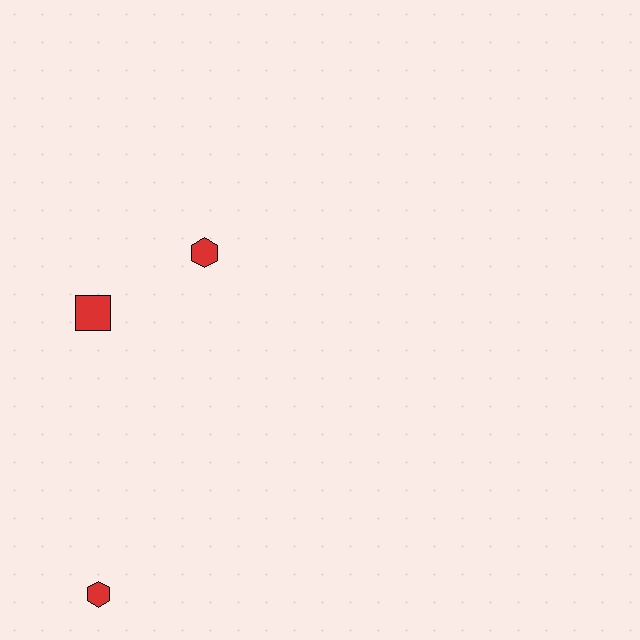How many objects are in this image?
There are 3 objects.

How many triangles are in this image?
There are no triangles.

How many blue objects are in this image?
There are no blue objects.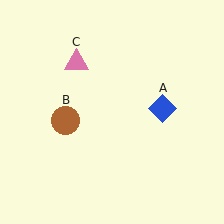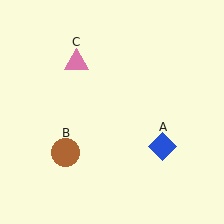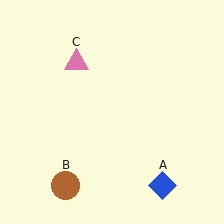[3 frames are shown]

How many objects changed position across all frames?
2 objects changed position: blue diamond (object A), brown circle (object B).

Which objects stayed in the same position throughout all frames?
Pink triangle (object C) remained stationary.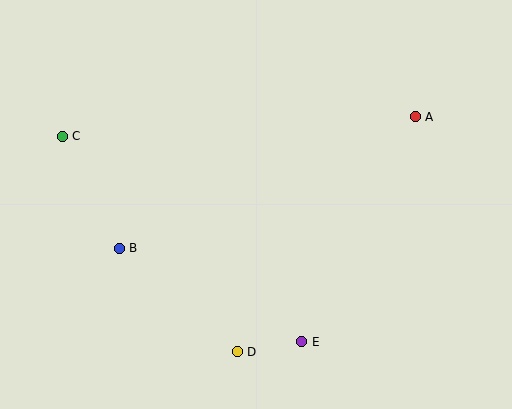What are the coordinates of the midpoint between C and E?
The midpoint between C and E is at (182, 239).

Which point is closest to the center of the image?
Point B at (119, 248) is closest to the center.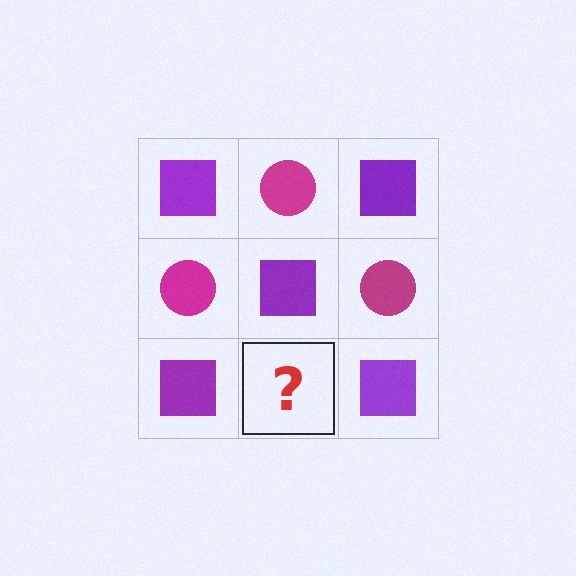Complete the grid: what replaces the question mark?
The question mark should be replaced with a magenta circle.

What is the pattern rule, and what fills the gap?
The rule is that it alternates purple square and magenta circle in a checkerboard pattern. The gap should be filled with a magenta circle.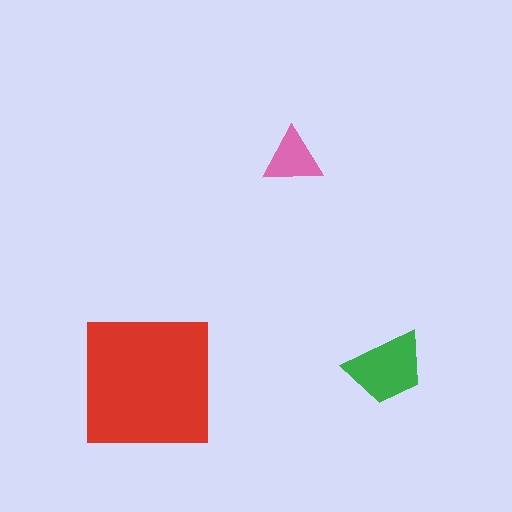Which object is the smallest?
The pink triangle.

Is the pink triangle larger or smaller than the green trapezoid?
Smaller.